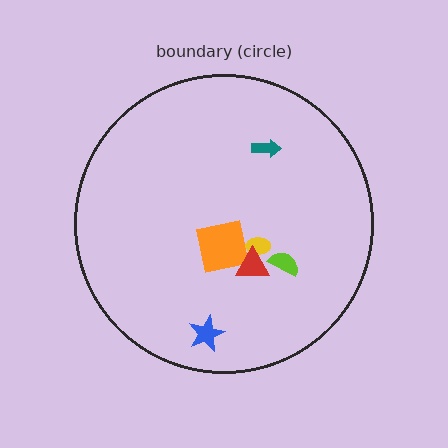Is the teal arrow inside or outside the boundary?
Inside.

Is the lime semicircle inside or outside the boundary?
Inside.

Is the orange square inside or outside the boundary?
Inside.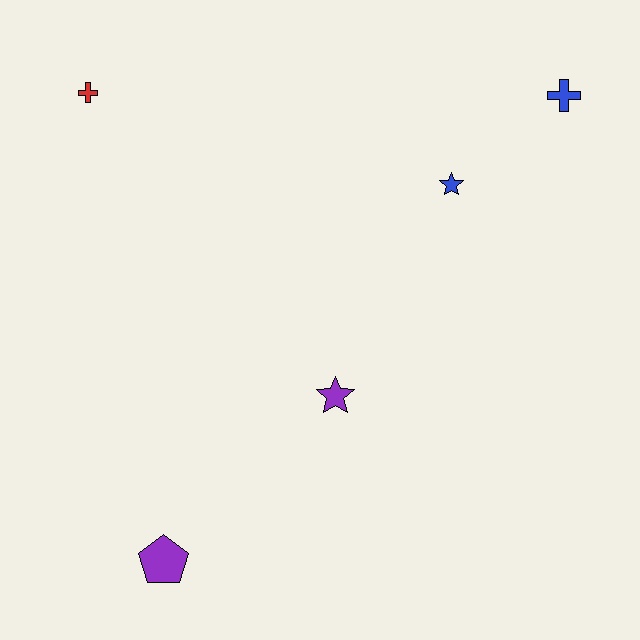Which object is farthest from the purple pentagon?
The blue cross is farthest from the purple pentagon.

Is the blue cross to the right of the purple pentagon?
Yes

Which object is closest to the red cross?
The blue star is closest to the red cross.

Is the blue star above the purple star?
Yes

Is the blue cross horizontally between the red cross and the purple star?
No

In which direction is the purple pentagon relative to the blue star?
The purple pentagon is below the blue star.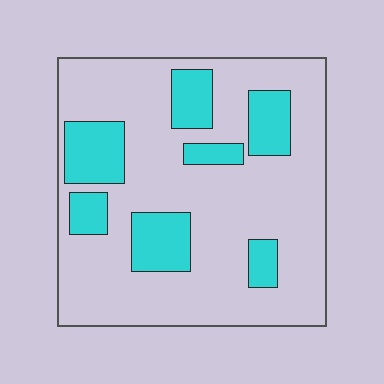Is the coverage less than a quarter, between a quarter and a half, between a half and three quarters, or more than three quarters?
Less than a quarter.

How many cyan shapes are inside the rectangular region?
7.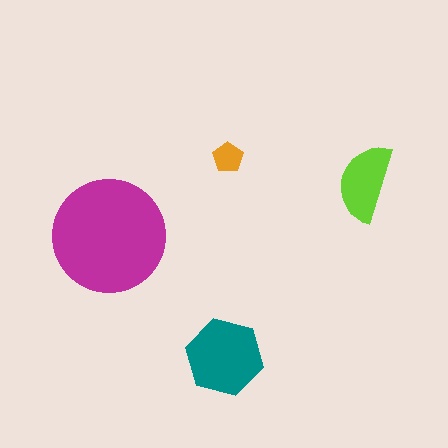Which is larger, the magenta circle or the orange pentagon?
The magenta circle.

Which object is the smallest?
The orange pentagon.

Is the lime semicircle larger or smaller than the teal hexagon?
Smaller.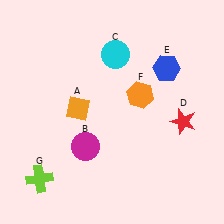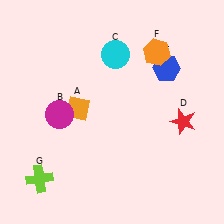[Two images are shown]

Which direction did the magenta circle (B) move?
The magenta circle (B) moved up.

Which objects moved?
The objects that moved are: the magenta circle (B), the orange hexagon (F).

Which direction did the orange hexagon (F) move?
The orange hexagon (F) moved up.